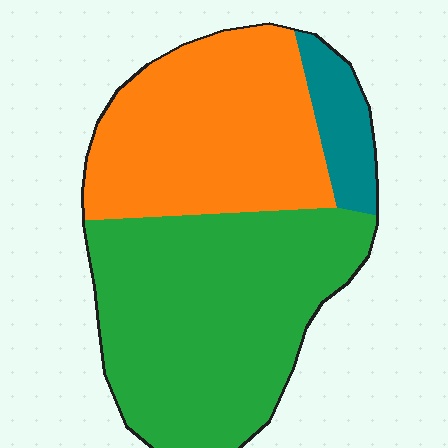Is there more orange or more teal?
Orange.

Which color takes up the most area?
Green, at roughly 50%.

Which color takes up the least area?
Teal, at roughly 10%.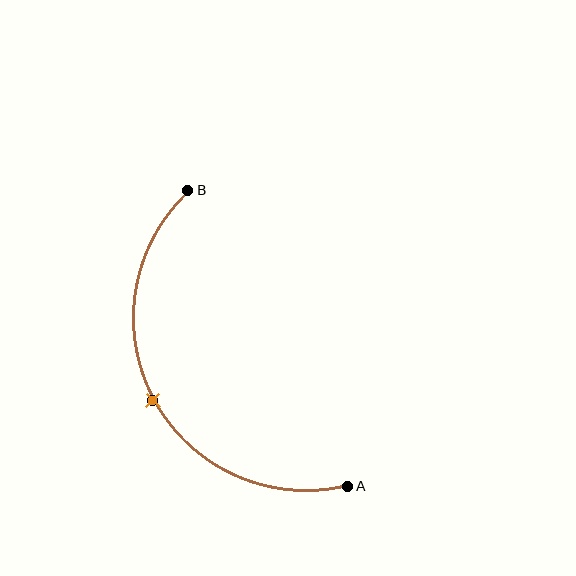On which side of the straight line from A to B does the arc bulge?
The arc bulges to the left of the straight line connecting A and B.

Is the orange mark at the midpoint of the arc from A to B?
Yes. The orange mark lies on the arc at equal arc-length from both A and B — it is the arc midpoint.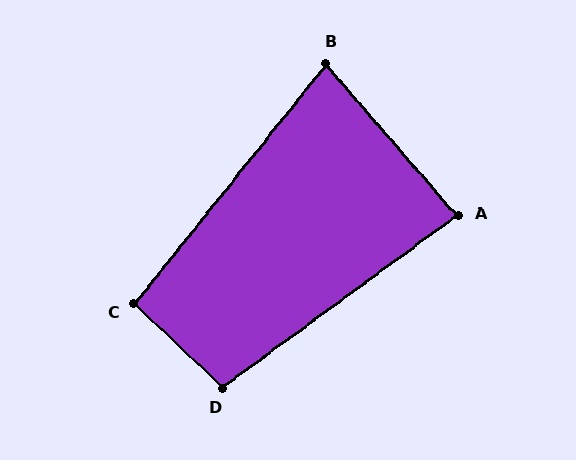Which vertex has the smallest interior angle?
B, at approximately 80 degrees.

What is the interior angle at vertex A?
Approximately 85 degrees (approximately right).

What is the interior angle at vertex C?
Approximately 95 degrees (approximately right).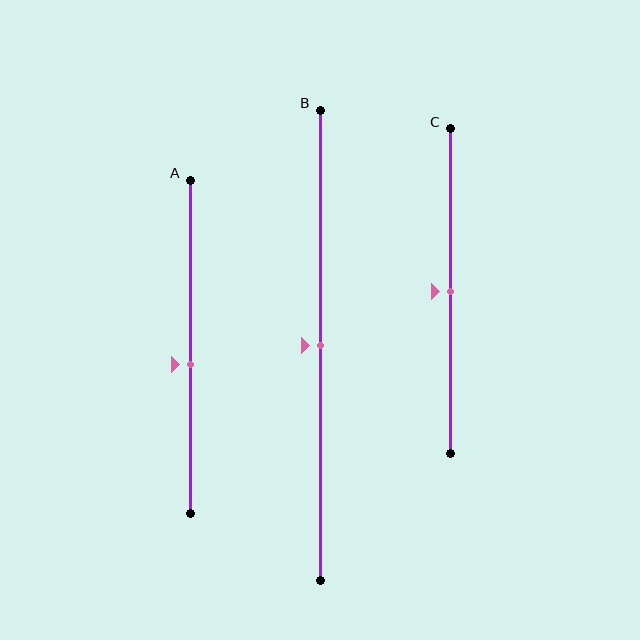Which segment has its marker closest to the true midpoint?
Segment B has its marker closest to the true midpoint.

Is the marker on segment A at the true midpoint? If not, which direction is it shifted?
No, the marker on segment A is shifted downward by about 5% of the segment length.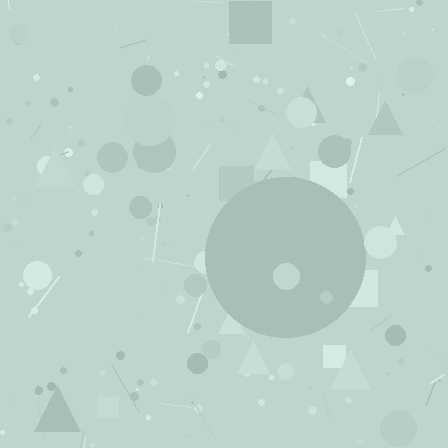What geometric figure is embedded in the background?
A circle is embedded in the background.